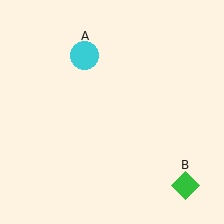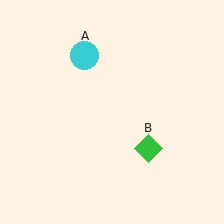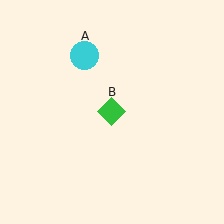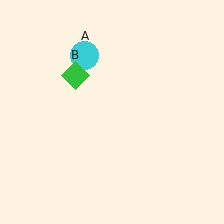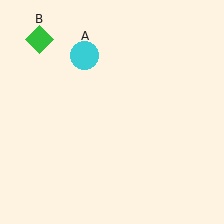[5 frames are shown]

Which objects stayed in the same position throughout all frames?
Cyan circle (object A) remained stationary.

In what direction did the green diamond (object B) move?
The green diamond (object B) moved up and to the left.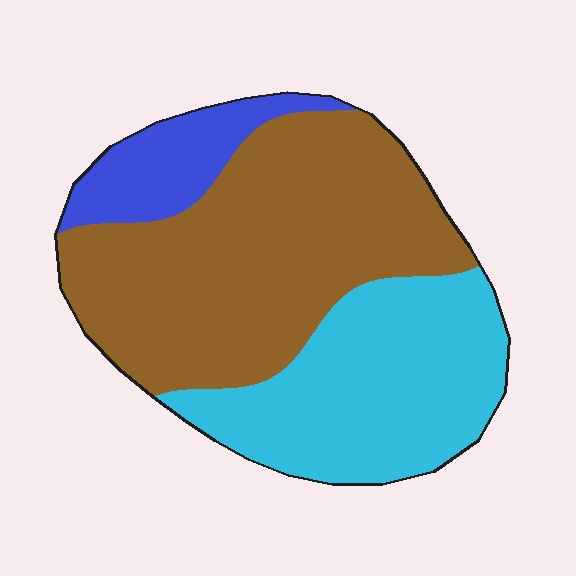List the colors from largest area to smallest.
From largest to smallest: brown, cyan, blue.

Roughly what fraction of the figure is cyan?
Cyan covers 35% of the figure.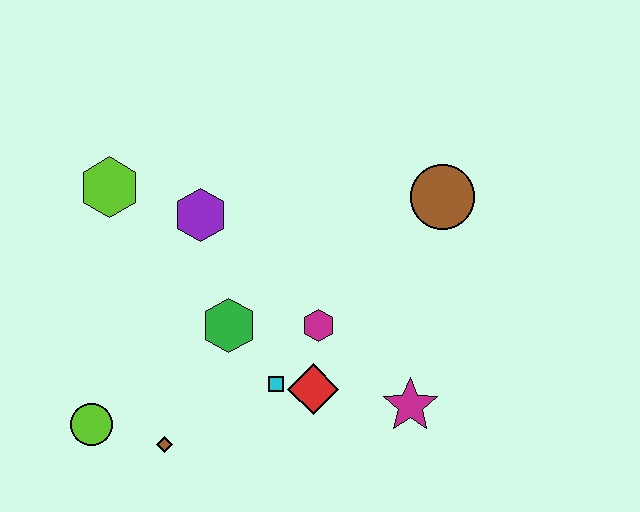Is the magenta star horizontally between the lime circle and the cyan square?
No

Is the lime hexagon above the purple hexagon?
Yes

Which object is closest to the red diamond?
The cyan square is closest to the red diamond.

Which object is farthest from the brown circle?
The lime circle is farthest from the brown circle.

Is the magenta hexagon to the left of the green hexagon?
No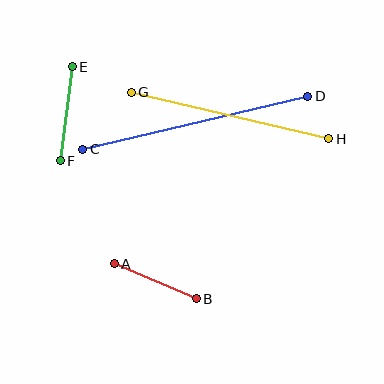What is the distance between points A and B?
The distance is approximately 89 pixels.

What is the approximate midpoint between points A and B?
The midpoint is at approximately (155, 281) pixels.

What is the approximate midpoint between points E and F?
The midpoint is at approximately (66, 114) pixels.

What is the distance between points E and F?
The distance is approximately 95 pixels.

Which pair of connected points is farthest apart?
Points C and D are farthest apart.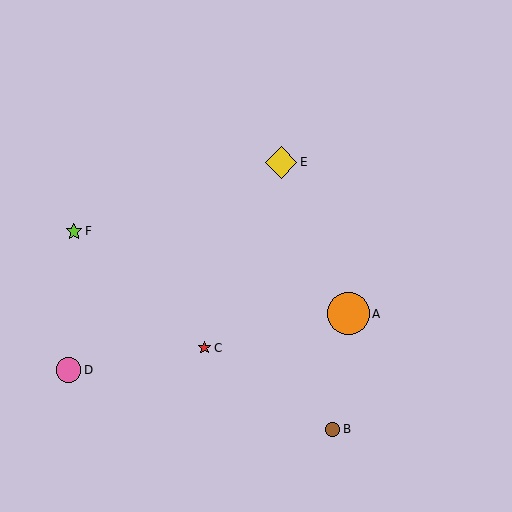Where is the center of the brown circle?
The center of the brown circle is at (333, 429).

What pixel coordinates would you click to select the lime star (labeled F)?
Click at (74, 231) to select the lime star F.